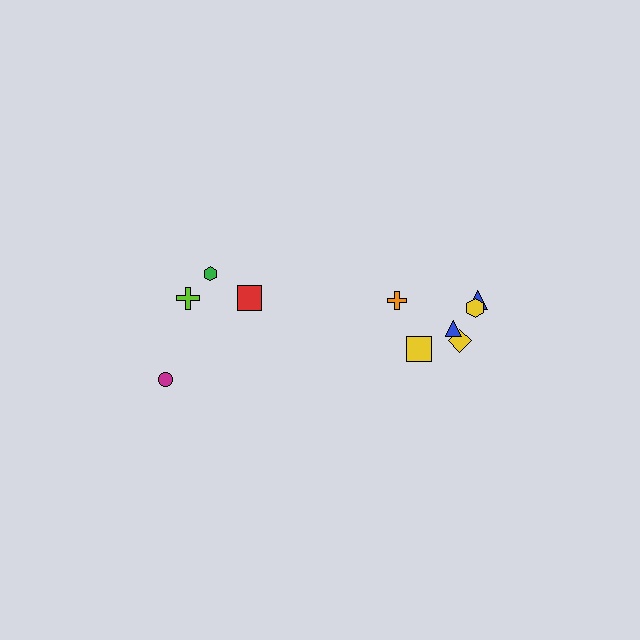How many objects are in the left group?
There are 4 objects.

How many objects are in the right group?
There are 6 objects.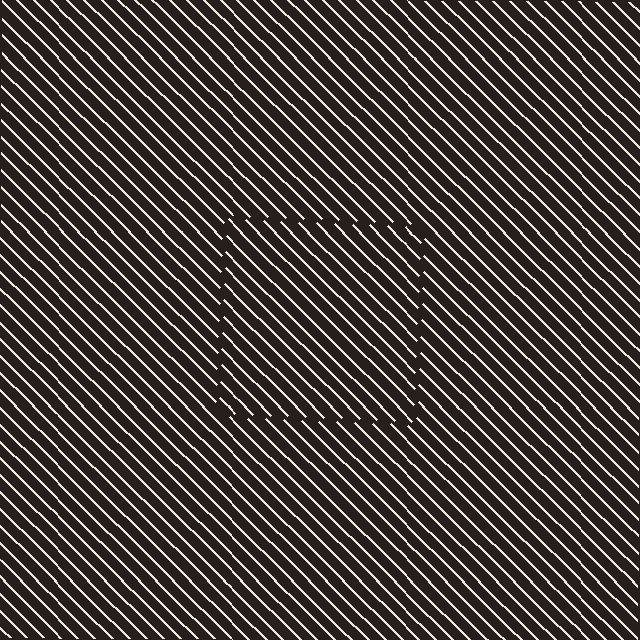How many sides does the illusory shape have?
4 sides — the line-ends trace a square.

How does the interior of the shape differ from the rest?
The interior of the shape contains the same grating, shifted by half a period — the contour is defined by the phase discontinuity where line-ends from the inner and outer gratings abut.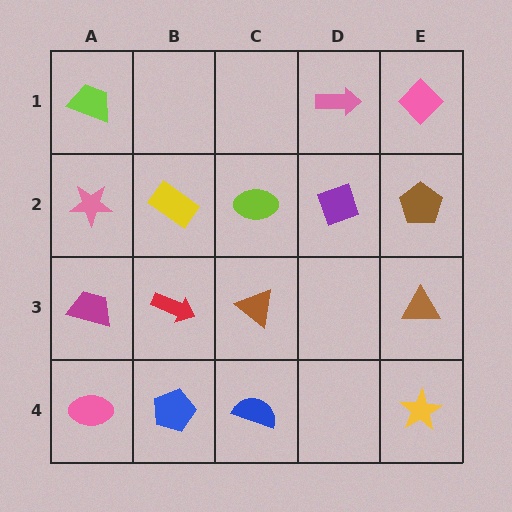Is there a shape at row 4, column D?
No, that cell is empty.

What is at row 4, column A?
A pink ellipse.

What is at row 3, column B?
A red arrow.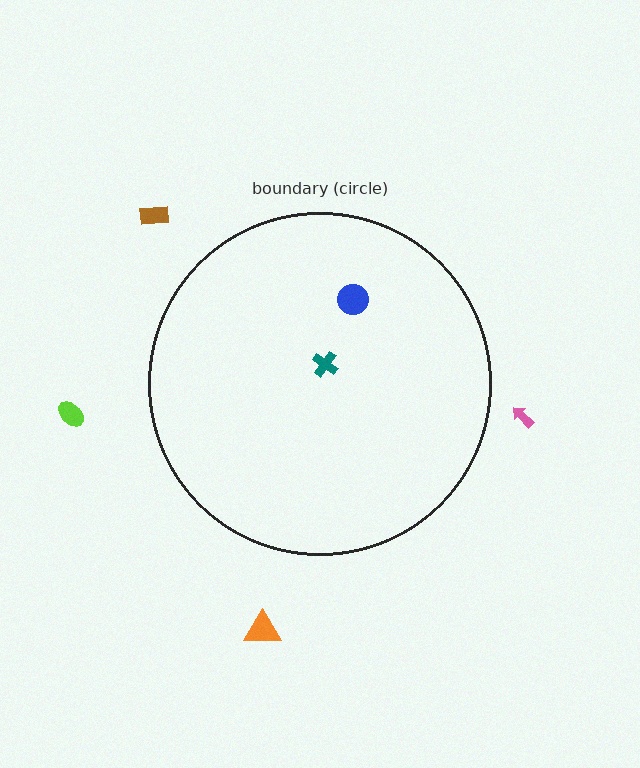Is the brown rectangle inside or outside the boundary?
Outside.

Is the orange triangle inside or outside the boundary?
Outside.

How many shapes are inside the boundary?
2 inside, 4 outside.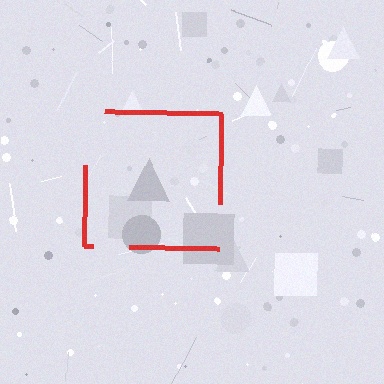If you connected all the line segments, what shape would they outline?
They would outline a square.